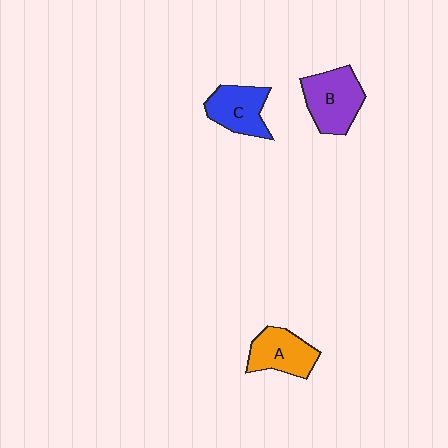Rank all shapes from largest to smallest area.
From largest to smallest: B (purple), A (orange), C (blue).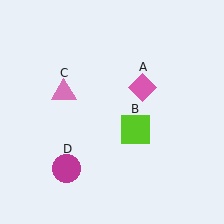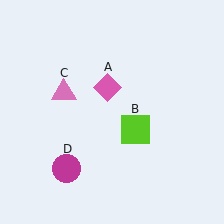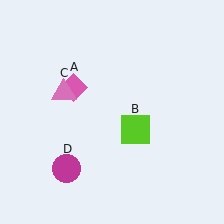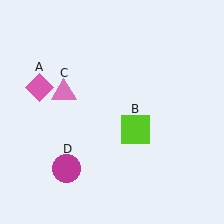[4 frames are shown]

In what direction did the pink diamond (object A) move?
The pink diamond (object A) moved left.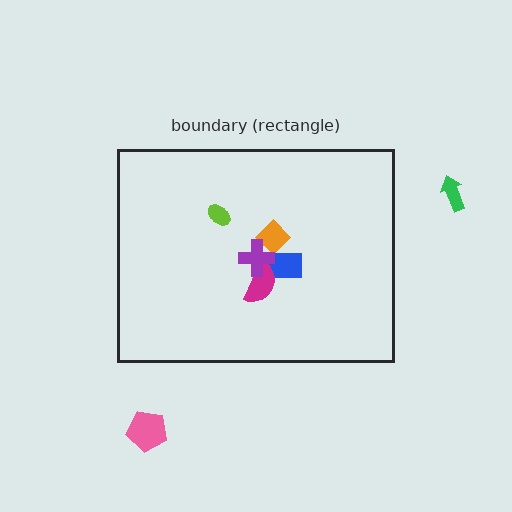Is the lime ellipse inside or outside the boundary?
Inside.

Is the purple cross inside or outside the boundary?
Inside.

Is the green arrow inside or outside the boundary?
Outside.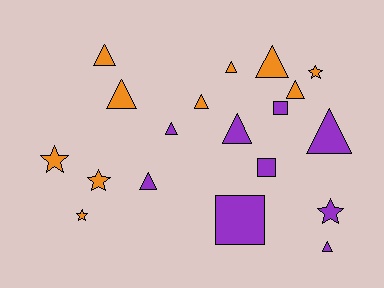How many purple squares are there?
There are 3 purple squares.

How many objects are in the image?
There are 19 objects.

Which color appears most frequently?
Orange, with 10 objects.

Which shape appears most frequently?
Triangle, with 11 objects.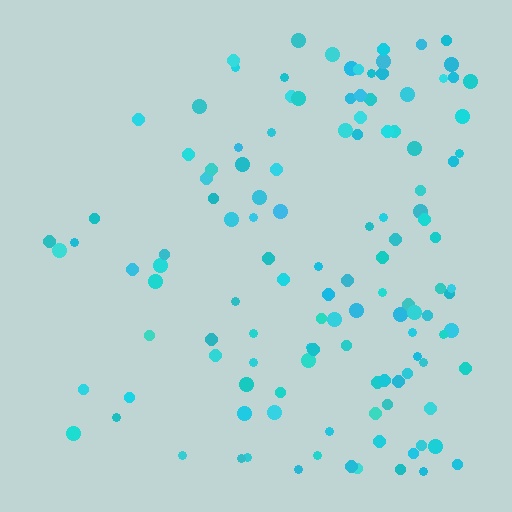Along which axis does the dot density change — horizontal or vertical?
Horizontal.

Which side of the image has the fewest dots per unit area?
The left.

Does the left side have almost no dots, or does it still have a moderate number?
Still a moderate number, just noticeably fewer than the right.